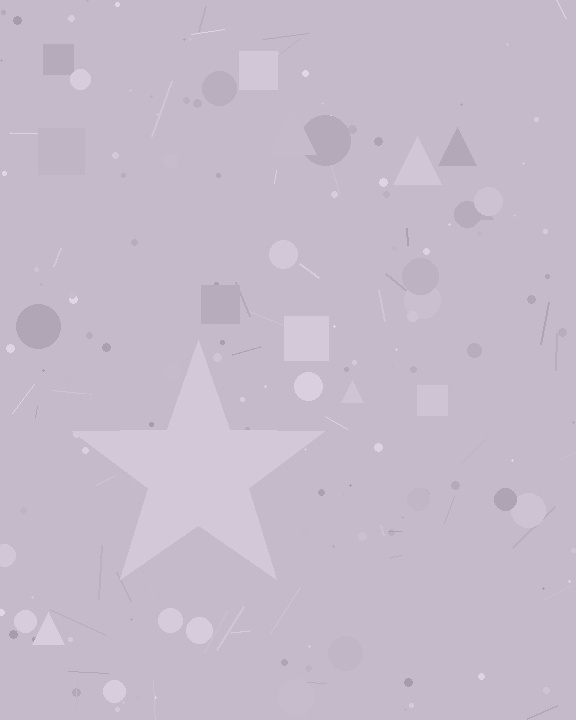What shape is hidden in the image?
A star is hidden in the image.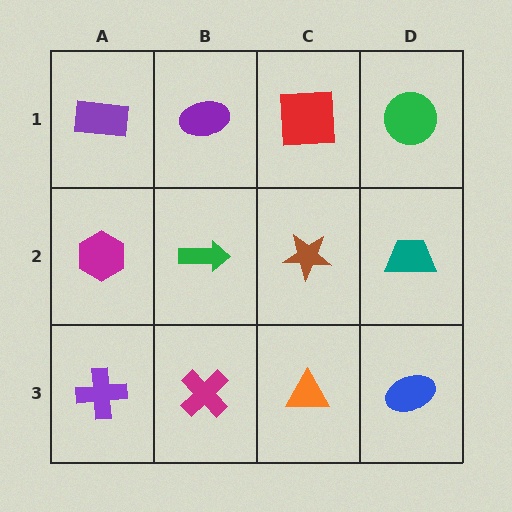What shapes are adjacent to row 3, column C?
A brown star (row 2, column C), a magenta cross (row 3, column B), a blue ellipse (row 3, column D).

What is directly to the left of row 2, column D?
A brown star.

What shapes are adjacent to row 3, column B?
A green arrow (row 2, column B), a purple cross (row 3, column A), an orange triangle (row 3, column C).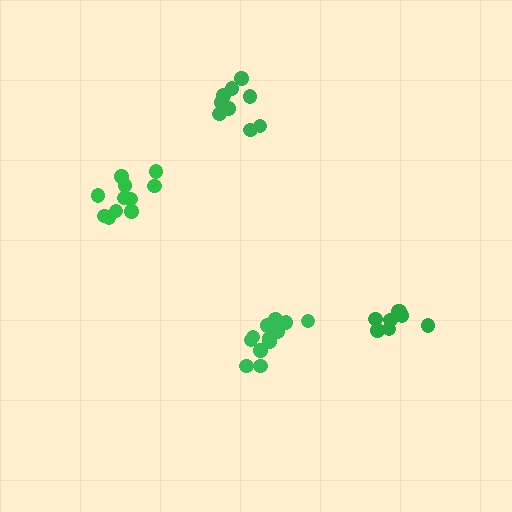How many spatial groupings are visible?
There are 4 spatial groupings.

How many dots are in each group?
Group 1: 9 dots, Group 2: 9 dots, Group 3: 12 dots, Group 4: 11 dots (41 total).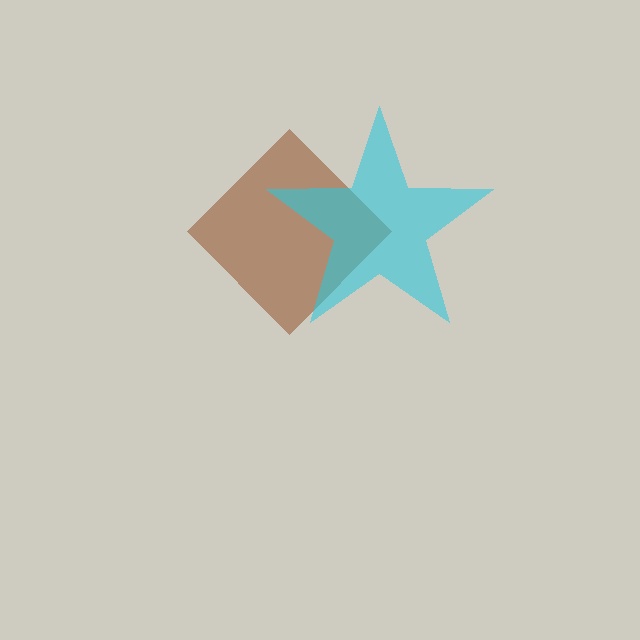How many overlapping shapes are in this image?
There are 2 overlapping shapes in the image.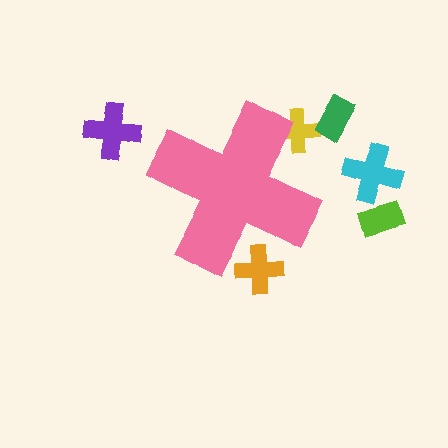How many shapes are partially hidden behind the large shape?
2 shapes are partially hidden.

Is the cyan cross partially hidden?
No, the cyan cross is fully visible.